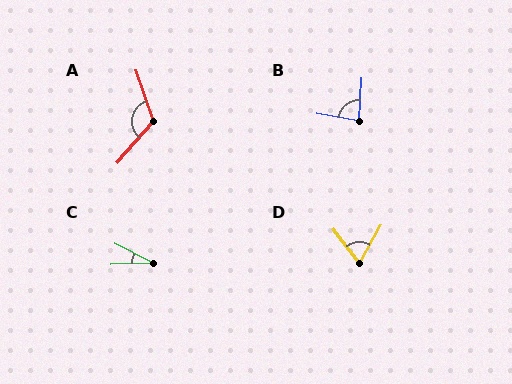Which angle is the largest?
A, at approximately 119 degrees.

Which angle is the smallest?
C, at approximately 28 degrees.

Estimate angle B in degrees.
Approximately 83 degrees.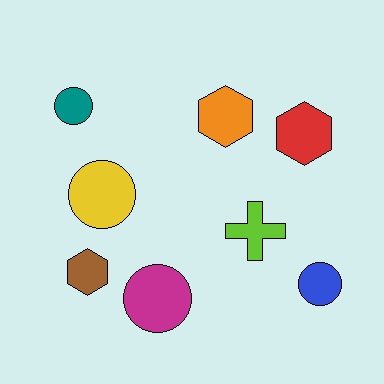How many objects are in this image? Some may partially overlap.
There are 8 objects.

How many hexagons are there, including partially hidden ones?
There are 3 hexagons.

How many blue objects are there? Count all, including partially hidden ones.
There is 1 blue object.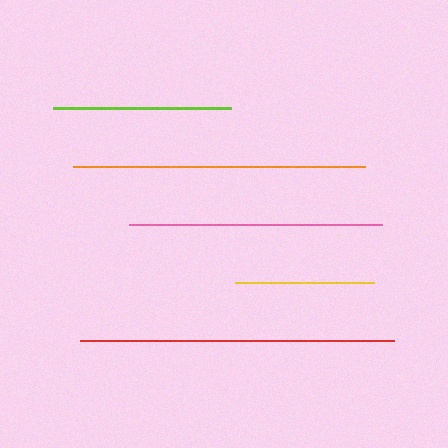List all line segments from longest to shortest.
From longest to shortest: red, orange, pink, lime, yellow.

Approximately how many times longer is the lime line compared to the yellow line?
The lime line is approximately 1.3 times the length of the yellow line.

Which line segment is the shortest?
The yellow line is the shortest at approximately 138 pixels.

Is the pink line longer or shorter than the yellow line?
The pink line is longer than the yellow line.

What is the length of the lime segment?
The lime segment is approximately 179 pixels long.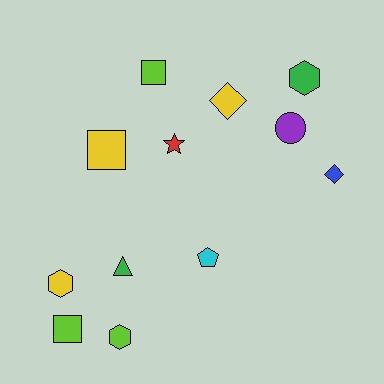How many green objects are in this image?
There are 2 green objects.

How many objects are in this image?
There are 12 objects.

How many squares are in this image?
There are 3 squares.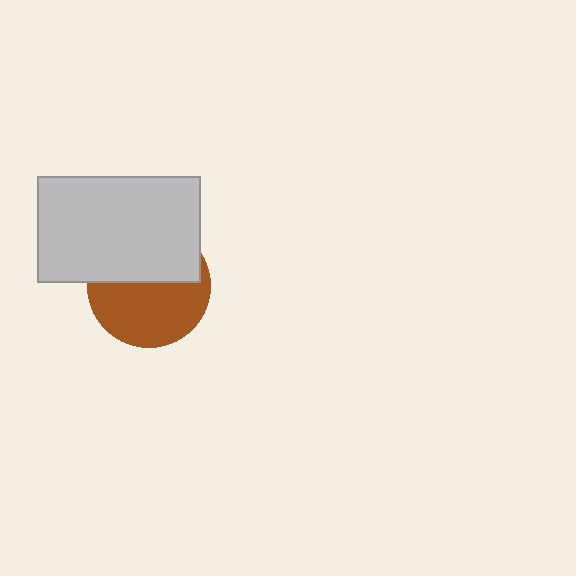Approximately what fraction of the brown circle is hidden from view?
Roughly 46% of the brown circle is hidden behind the light gray rectangle.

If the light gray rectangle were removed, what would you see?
You would see the complete brown circle.